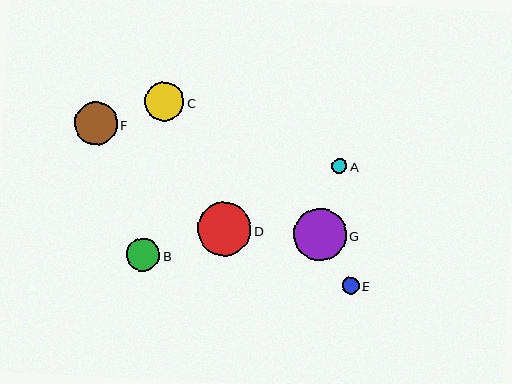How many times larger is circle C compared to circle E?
Circle C is approximately 2.3 times the size of circle E.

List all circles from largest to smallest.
From largest to smallest: D, G, F, C, B, E, A.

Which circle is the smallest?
Circle A is the smallest with a size of approximately 15 pixels.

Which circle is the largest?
Circle D is the largest with a size of approximately 54 pixels.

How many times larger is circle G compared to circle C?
Circle G is approximately 1.4 times the size of circle C.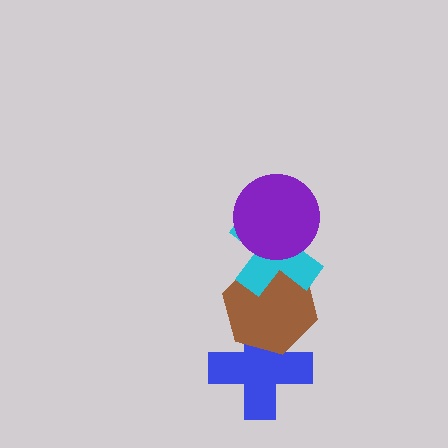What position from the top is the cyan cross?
The cyan cross is 2nd from the top.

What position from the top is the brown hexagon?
The brown hexagon is 3rd from the top.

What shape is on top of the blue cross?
The brown hexagon is on top of the blue cross.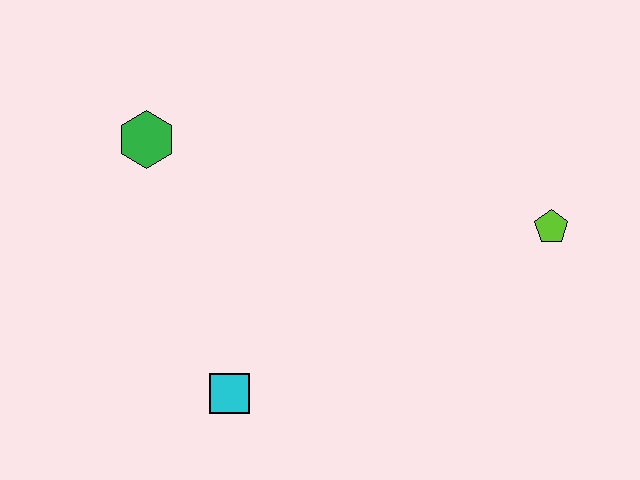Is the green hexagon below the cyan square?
No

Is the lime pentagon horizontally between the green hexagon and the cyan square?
No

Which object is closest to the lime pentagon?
The cyan square is closest to the lime pentagon.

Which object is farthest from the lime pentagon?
The green hexagon is farthest from the lime pentagon.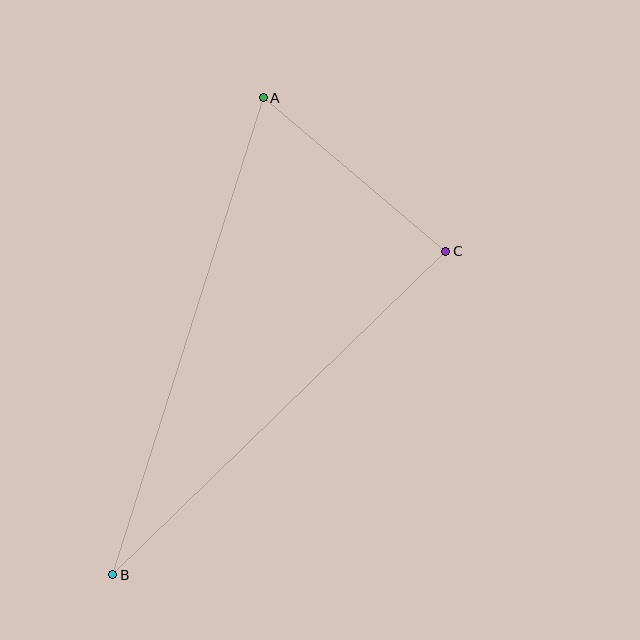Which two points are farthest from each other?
Points A and B are farthest from each other.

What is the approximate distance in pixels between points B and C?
The distance between B and C is approximately 464 pixels.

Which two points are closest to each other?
Points A and C are closest to each other.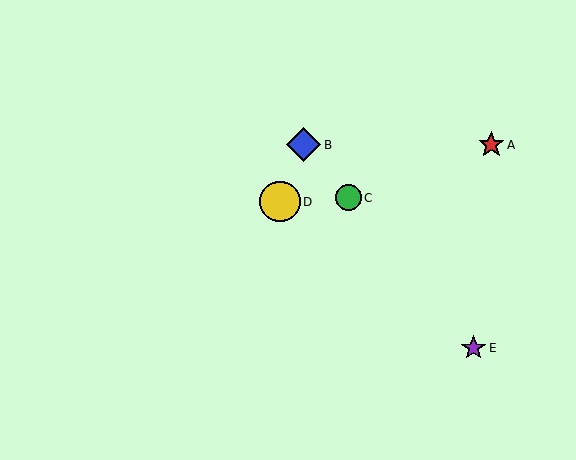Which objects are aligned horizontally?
Objects A, B are aligned horizontally.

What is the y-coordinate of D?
Object D is at y≈202.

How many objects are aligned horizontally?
2 objects (A, B) are aligned horizontally.